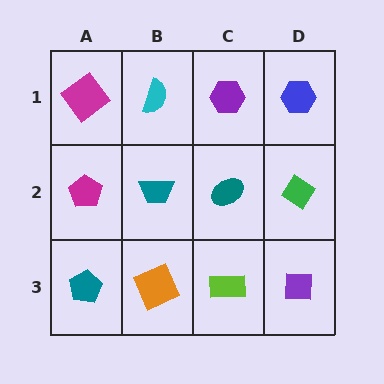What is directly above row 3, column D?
A green diamond.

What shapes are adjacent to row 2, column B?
A cyan semicircle (row 1, column B), an orange square (row 3, column B), a magenta pentagon (row 2, column A), a teal ellipse (row 2, column C).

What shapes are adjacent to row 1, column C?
A teal ellipse (row 2, column C), a cyan semicircle (row 1, column B), a blue hexagon (row 1, column D).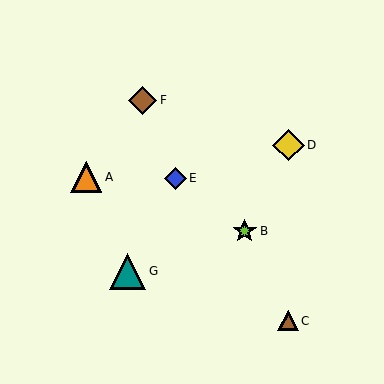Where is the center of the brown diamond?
The center of the brown diamond is at (143, 100).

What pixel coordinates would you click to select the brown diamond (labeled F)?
Click at (143, 100) to select the brown diamond F.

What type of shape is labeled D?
Shape D is a yellow diamond.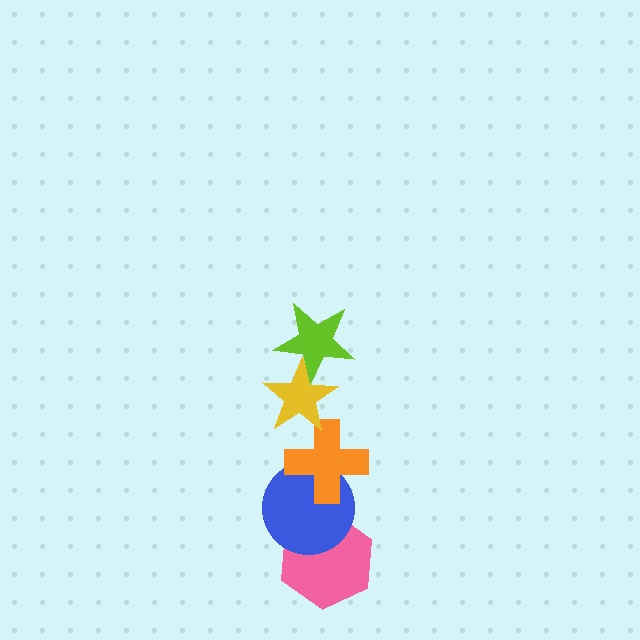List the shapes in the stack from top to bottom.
From top to bottom: the lime star, the yellow star, the orange cross, the blue circle, the pink hexagon.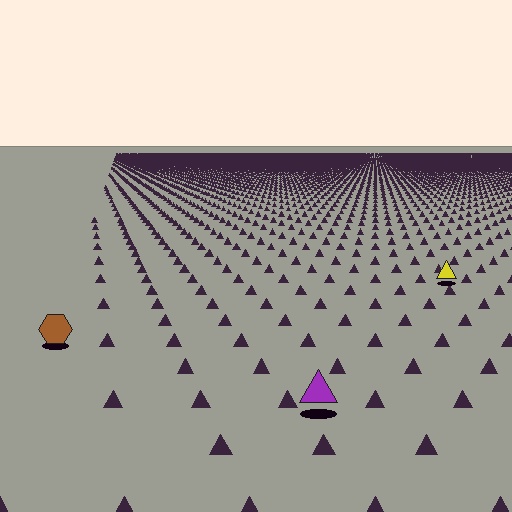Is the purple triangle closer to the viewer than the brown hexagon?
Yes. The purple triangle is closer — you can tell from the texture gradient: the ground texture is coarser near it.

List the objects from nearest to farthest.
From nearest to farthest: the purple triangle, the brown hexagon, the yellow triangle.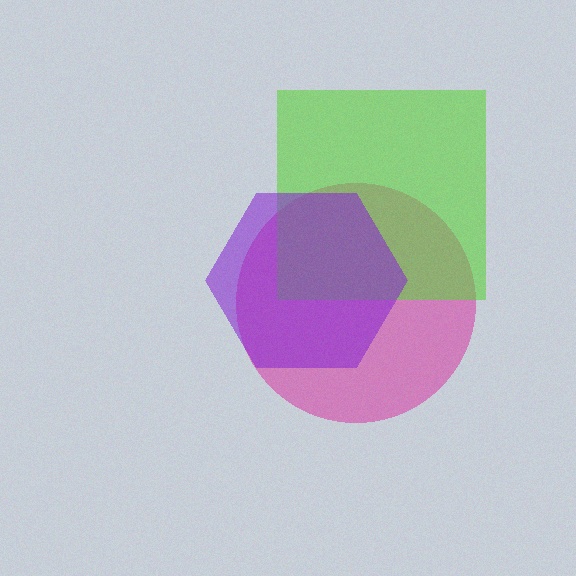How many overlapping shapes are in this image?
There are 3 overlapping shapes in the image.